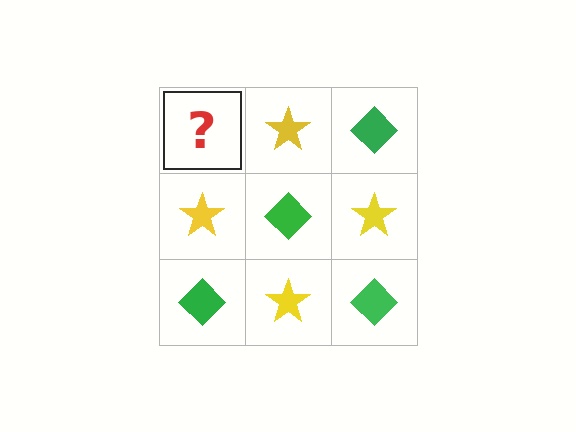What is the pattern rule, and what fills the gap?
The rule is that it alternates green diamond and yellow star in a checkerboard pattern. The gap should be filled with a green diamond.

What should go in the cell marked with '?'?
The missing cell should contain a green diamond.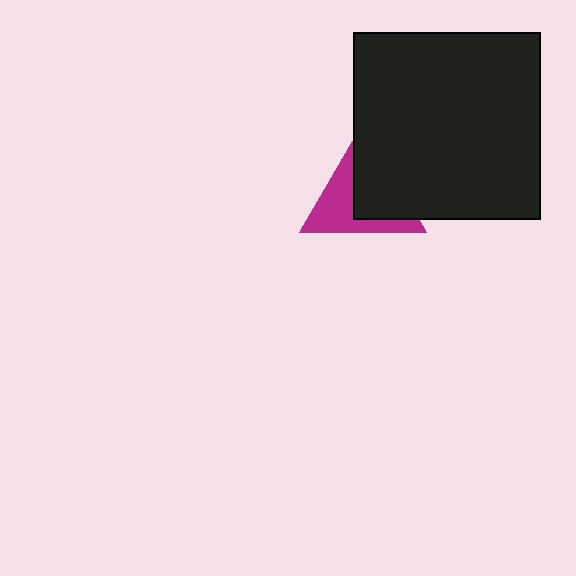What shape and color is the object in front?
The object in front is a black square.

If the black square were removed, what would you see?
You would see the complete magenta triangle.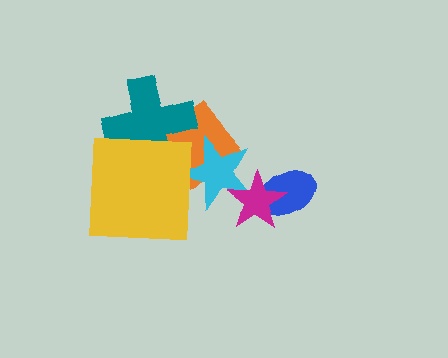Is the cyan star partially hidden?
Yes, it is partially covered by another shape.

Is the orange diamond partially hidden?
Yes, it is partially covered by another shape.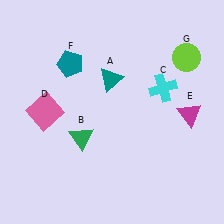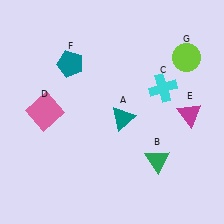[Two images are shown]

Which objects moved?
The objects that moved are: the teal triangle (A), the green triangle (B).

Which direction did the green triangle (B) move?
The green triangle (B) moved right.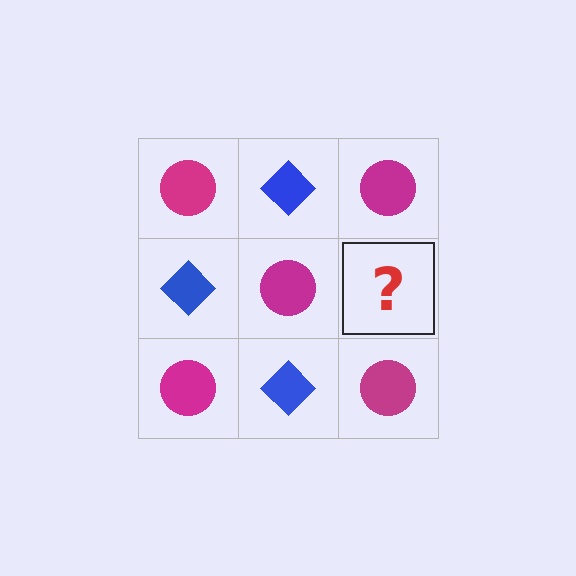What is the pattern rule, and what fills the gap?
The rule is that it alternates magenta circle and blue diamond in a checkerboard pattern. The gap should be filled with a blue diamond.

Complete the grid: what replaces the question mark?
The question mark should be replaced with a blue diamond.